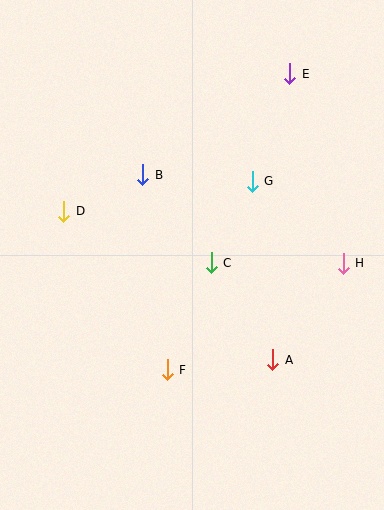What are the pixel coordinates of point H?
Point H is at (343, 263).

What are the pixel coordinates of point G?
Point G is at (252, 181).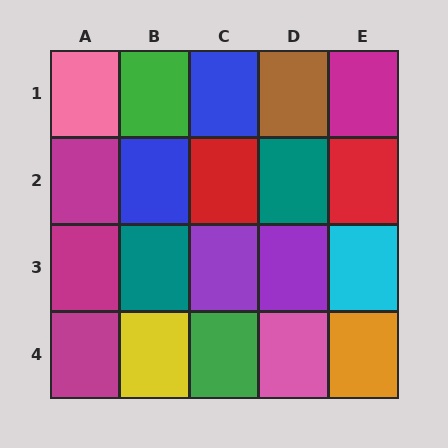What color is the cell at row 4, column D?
Pink.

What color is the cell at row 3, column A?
Magenta.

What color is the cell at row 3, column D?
Purple.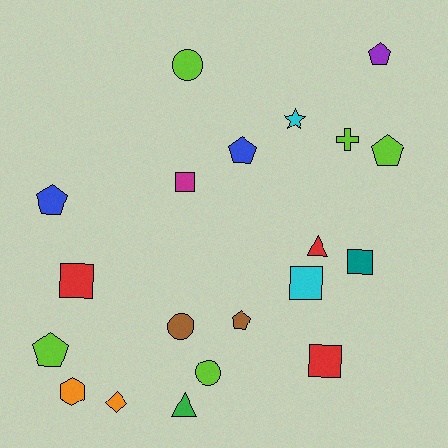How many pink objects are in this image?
There are no pink objects.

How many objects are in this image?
There are 20 objects.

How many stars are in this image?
There is 1 star.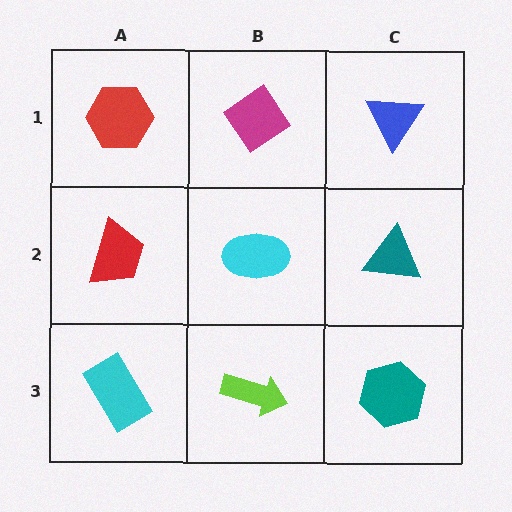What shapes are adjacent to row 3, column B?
A cyan ellipse (row 2, column B), a cyan rectangle (row 3, column A), a teal hexagon (row 3, column C).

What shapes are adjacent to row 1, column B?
A cyan ellipse (row 2, column B), a red hexagon (row 1, column A), a blue triangle (row 1, column C).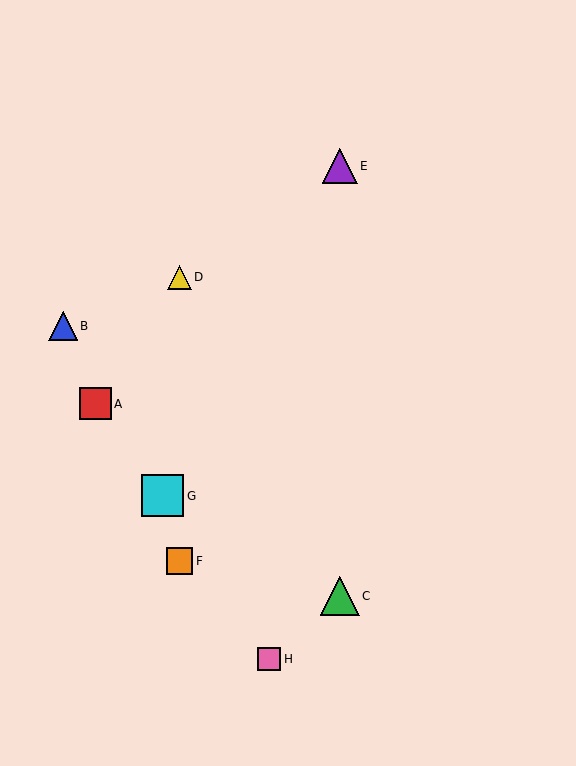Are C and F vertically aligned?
No, C is at x≈340 and F is at x≈180.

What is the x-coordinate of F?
Object F is at x≈180.